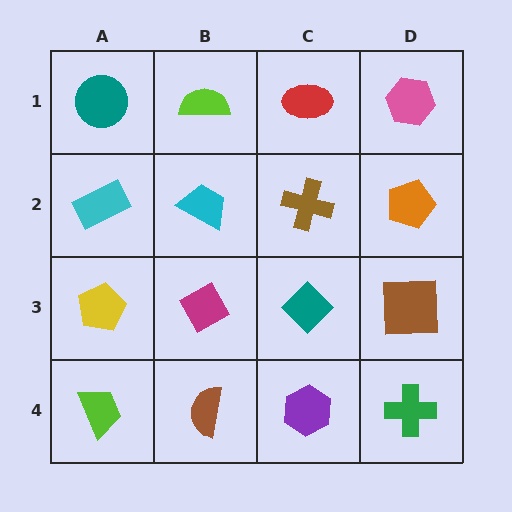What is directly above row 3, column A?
A cyan rectangle.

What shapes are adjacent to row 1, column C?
A brown cross (row 2, column C), a lime semicircle (row 1, column B), a pink hexagon (row 1, column D).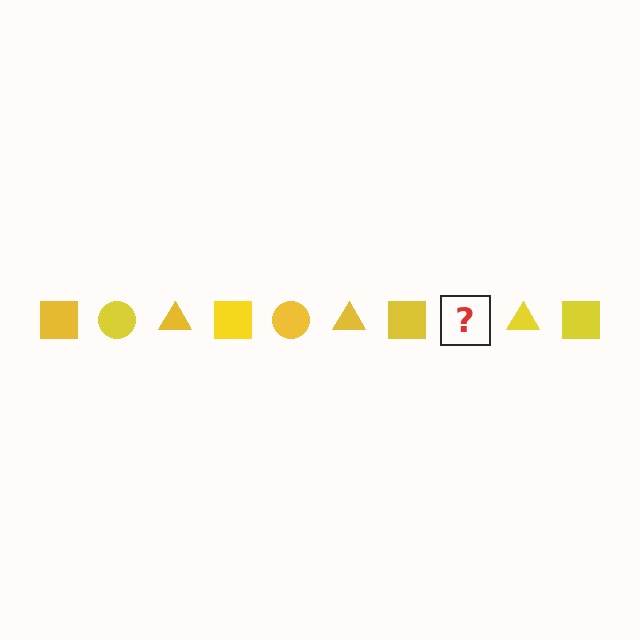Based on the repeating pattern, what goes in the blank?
The blank should be a yellow circle.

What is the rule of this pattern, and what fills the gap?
The rule is that the pattern cycles through square, circle, triangle shapes in yellow. The gap should be filled with a yellow circle.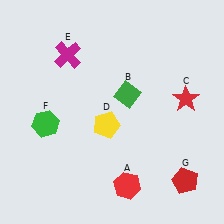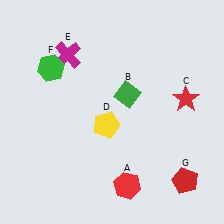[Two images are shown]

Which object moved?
The green hexagon (F) moved up.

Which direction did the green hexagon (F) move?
The green hexagon (F) moved up.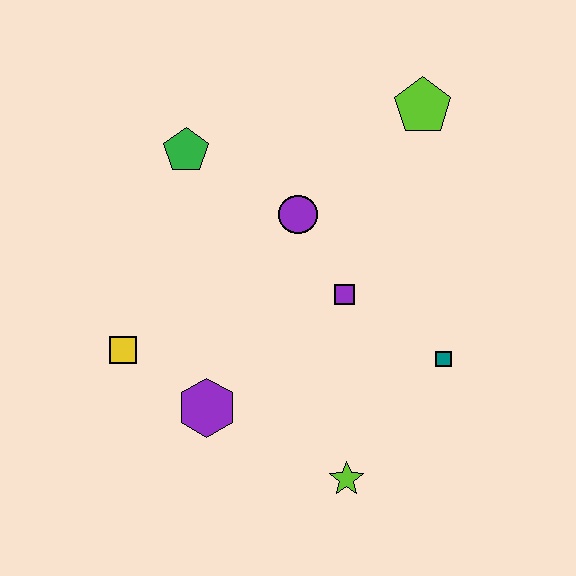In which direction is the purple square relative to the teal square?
The purple square is to the left of the teal square.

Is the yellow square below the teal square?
No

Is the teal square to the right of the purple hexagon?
Yes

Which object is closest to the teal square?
The purple square is closest to the teal square.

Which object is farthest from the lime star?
The lime pentagon is farthest from the lime star.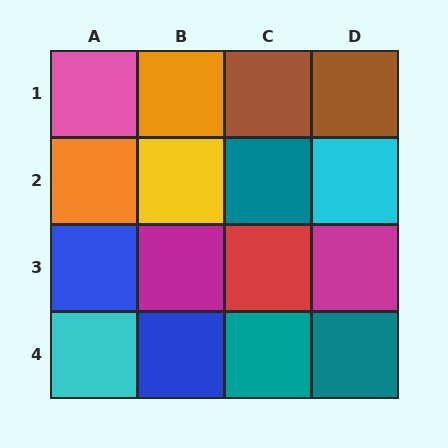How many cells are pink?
1 cell is pink.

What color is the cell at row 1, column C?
Brown.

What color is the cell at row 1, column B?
Orange.